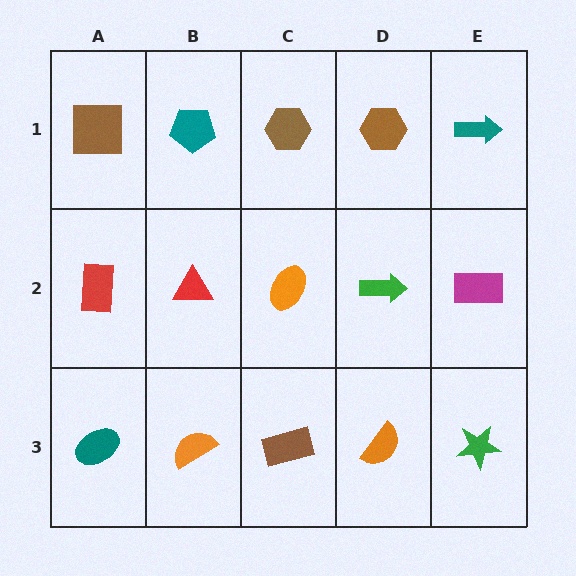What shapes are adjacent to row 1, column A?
A red rectangle (row 2, column A), a teal pentagon (row 1, column B).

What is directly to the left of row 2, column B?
A red rectangle.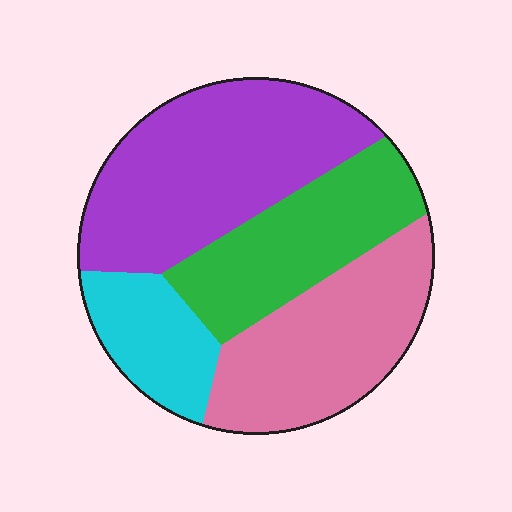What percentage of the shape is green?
Green covers about 25% of the shape.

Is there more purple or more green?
Purple.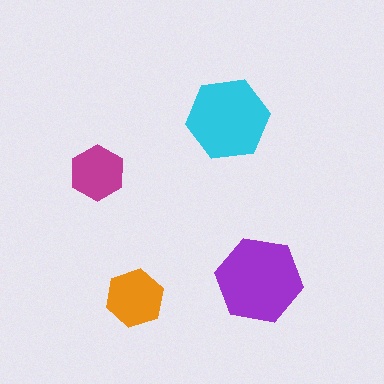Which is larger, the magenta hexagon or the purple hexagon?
The purple one.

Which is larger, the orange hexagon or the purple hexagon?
The purple one.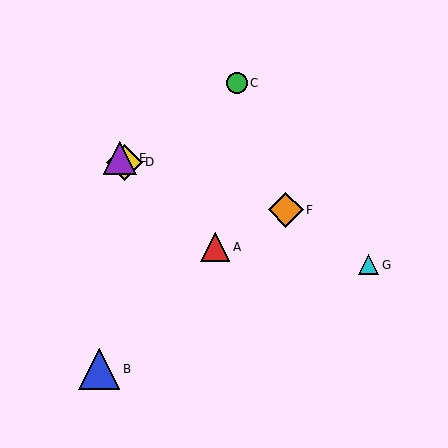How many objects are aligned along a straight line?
3 objects (A, D, E) are aligned along a straight line.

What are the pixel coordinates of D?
Object D is at (125, 162).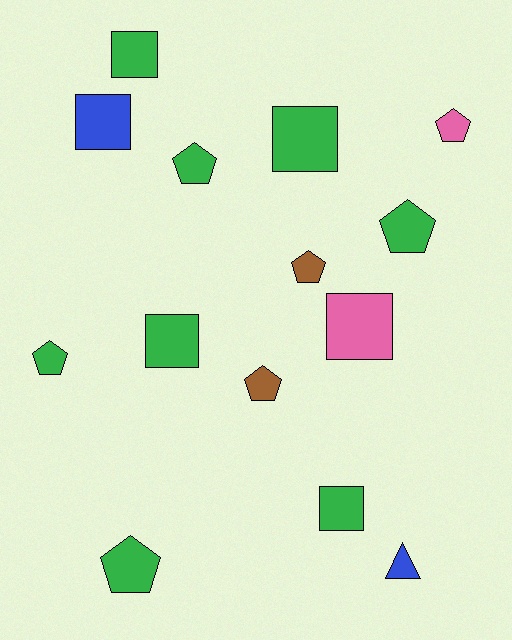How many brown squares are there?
There are no brown squares.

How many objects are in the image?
There are 14 objects.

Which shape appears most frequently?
Pentagon, with 7 objects.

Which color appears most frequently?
Green, with 8 objects.